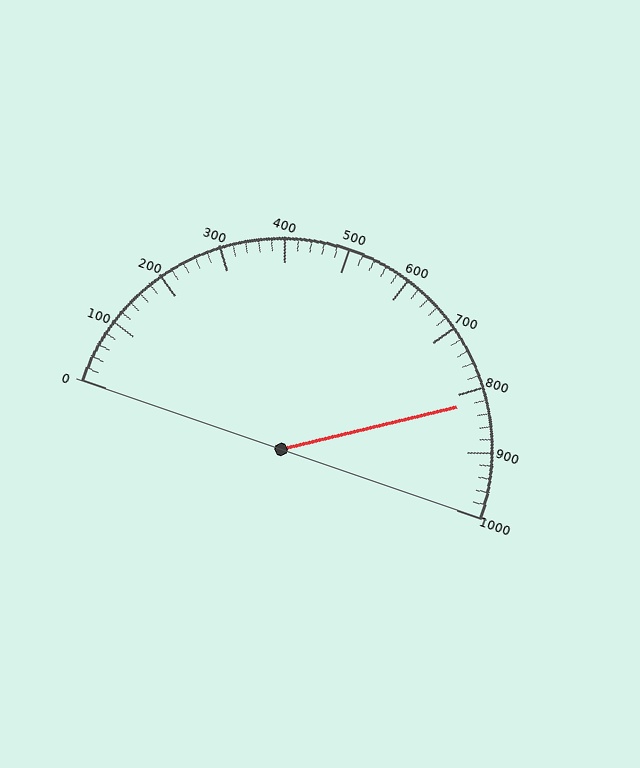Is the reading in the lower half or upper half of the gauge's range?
The reading is in the upper half of the range (0 to 1000).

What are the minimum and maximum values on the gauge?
The gauge ranges from 0 to 1000.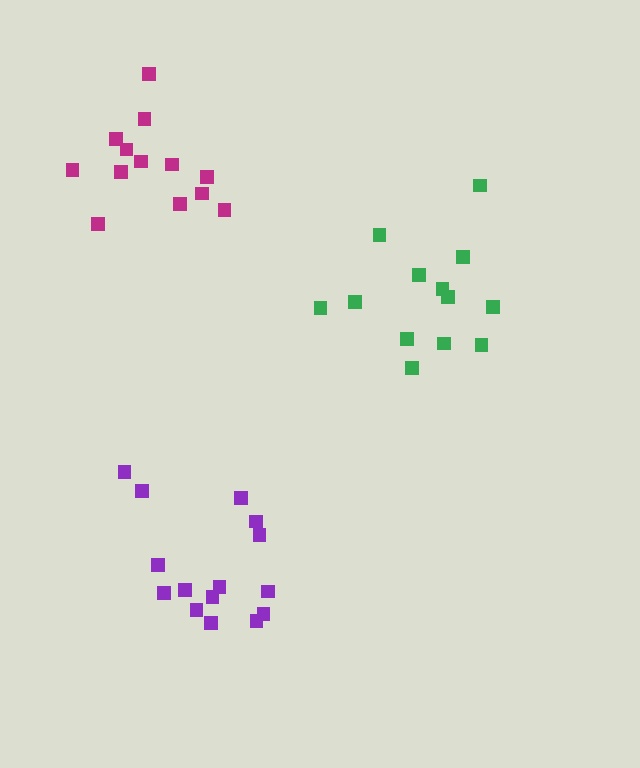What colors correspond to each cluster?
The clusters are colored: purple, magenta, green.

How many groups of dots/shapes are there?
There are 3 groups.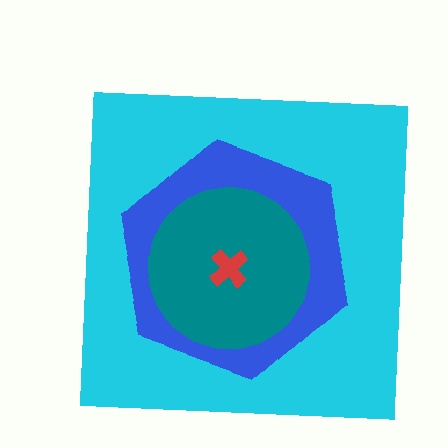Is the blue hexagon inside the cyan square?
Yes.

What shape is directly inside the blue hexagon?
The teal circle.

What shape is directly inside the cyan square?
The blue hexagon.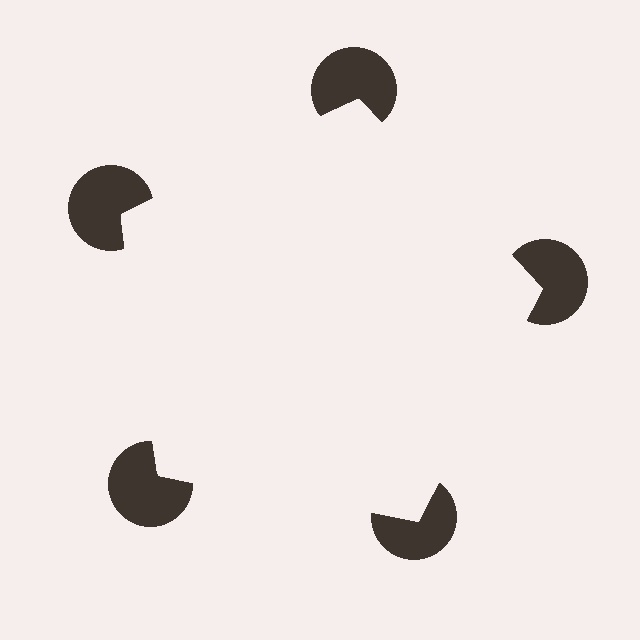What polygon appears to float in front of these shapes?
An illusory pentagon — its edges are inferred from the aligned wedge cuts in the pac-man discs, not physically drawn.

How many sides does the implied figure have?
5 sides.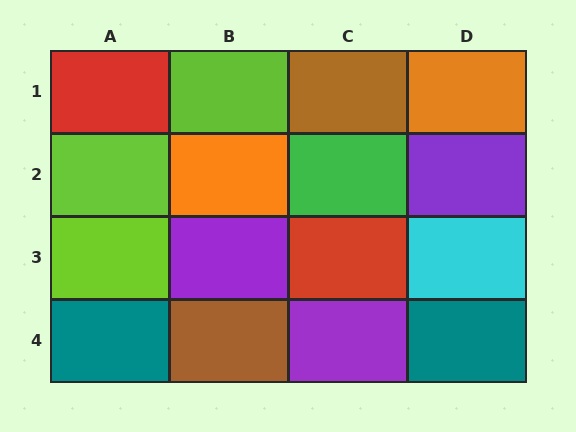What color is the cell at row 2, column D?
Purple.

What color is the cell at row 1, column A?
Red.